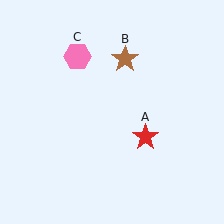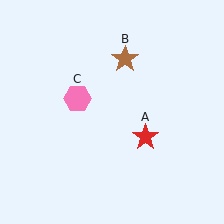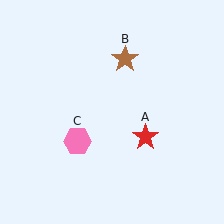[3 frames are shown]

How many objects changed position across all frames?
1 object changed position: pink hexagon (object C).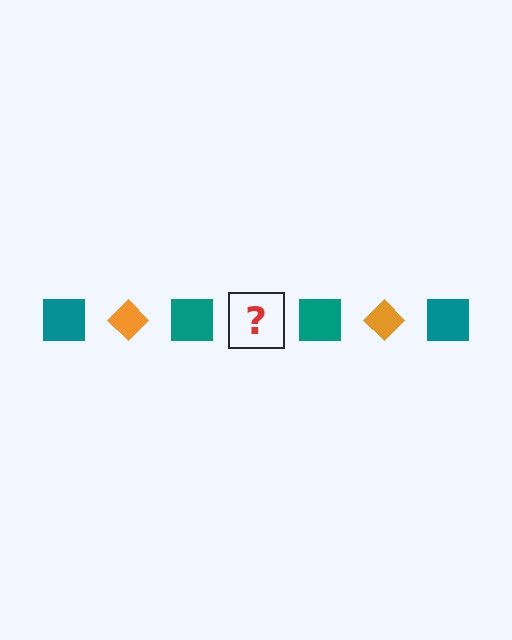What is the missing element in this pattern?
The missing element is an orange diamond.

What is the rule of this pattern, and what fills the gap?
The rule is that the pattern alternates between teal square and orange diamond. The gap should be filled with an orange diamond.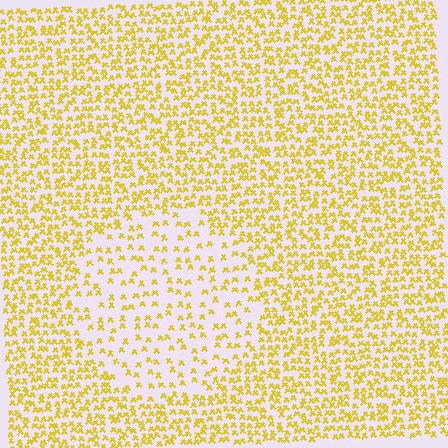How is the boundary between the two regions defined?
The boundary is defined by a change in element density (approximately 2.2x ratio). All elements are the same color, size, and shape.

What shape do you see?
I see a circle.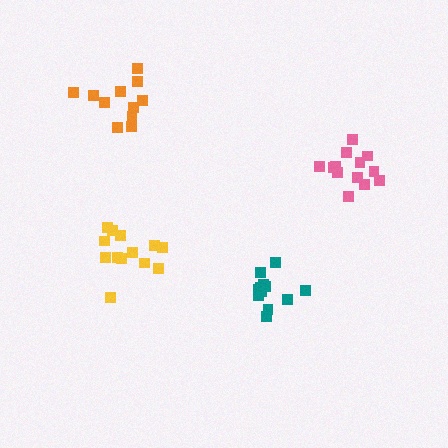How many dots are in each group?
Group 1: 11 dots, Group 2: 13 dots, Group 3: 13 dots, Group 4: 12 dots (49 total).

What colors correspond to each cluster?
The clusters are colored: orange, pink, yellow, teal.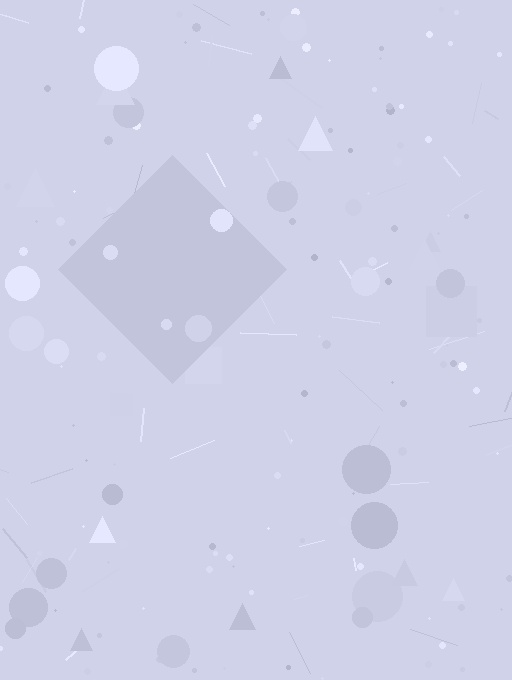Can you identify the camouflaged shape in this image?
The camouflaged shape is a diamond.